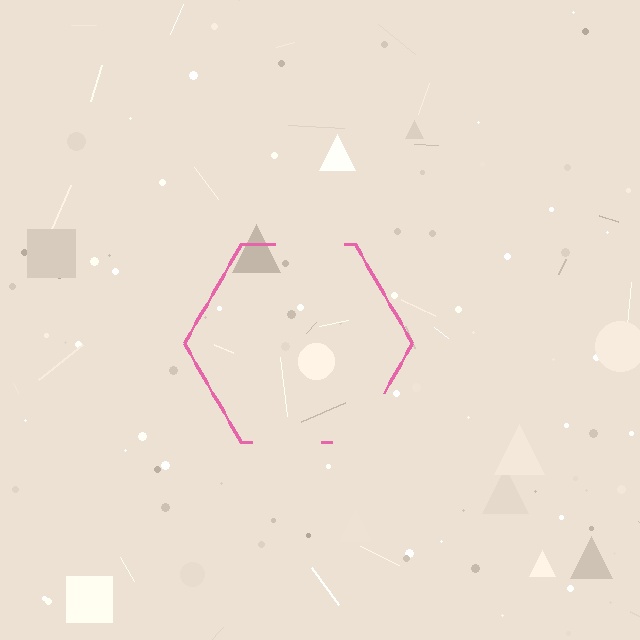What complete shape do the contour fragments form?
The contour fragments form a hexagon.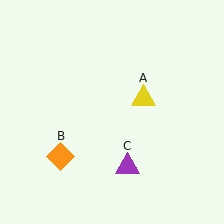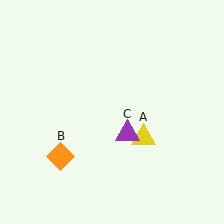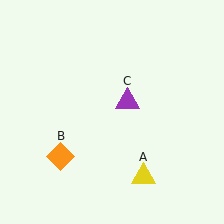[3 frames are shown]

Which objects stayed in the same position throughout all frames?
Orange diamond (object B) remained stationary.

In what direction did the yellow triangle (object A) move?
The yellow triangle (object A) moved down.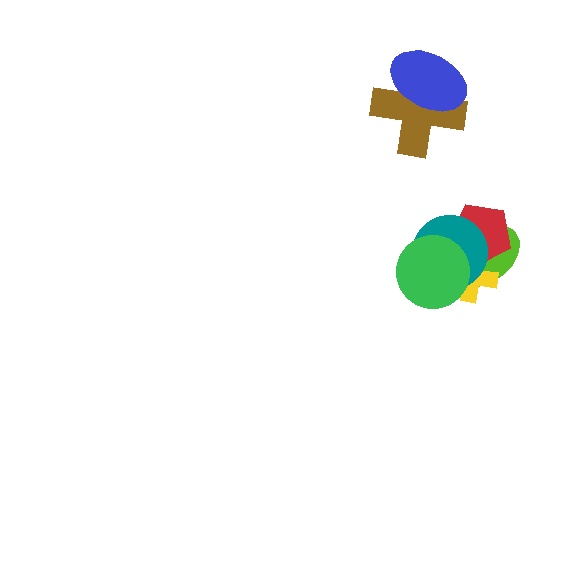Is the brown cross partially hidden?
Yes, it is partially covered by another shape.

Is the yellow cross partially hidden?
Yes, it is partially covered by another shape.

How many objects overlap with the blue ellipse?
1 object overlaps with the blue ellipse.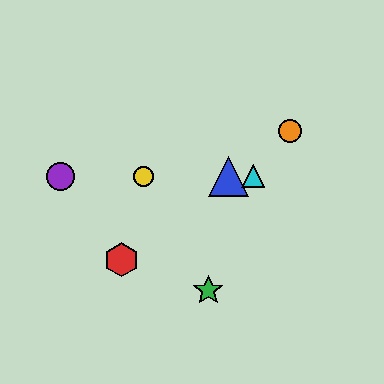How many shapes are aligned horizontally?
4 shapes (the blue triangle, the yellow circle, the purple circle, the cyan triangle) are aligned horizontally.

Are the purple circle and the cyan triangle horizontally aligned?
Yes, both are at y≈176.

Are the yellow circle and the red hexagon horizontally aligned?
No, the yellow circle is at y≈176 and the red hexagon is at y≈260.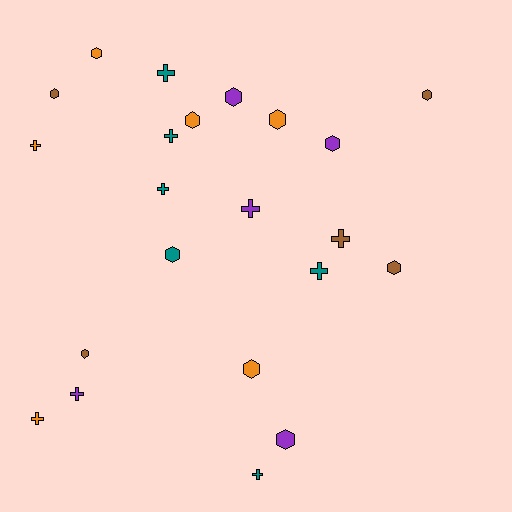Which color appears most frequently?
Teal, with 6 objects.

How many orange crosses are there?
There are 2 orange crosses.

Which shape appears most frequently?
Hexagon, with 12 objects.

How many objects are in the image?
There are 22 objects.